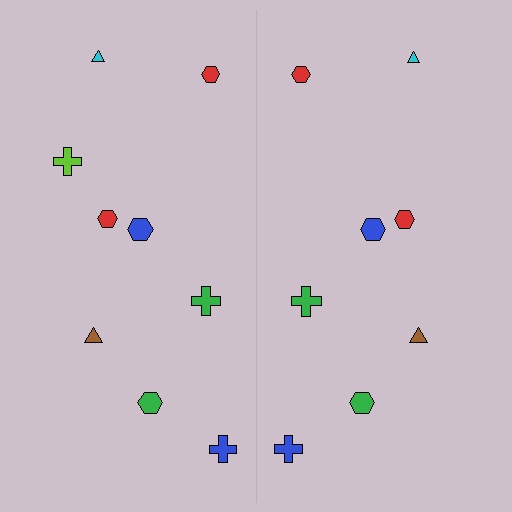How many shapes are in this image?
There are 17 shapes in this image.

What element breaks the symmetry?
A lime cross is missing from the right side.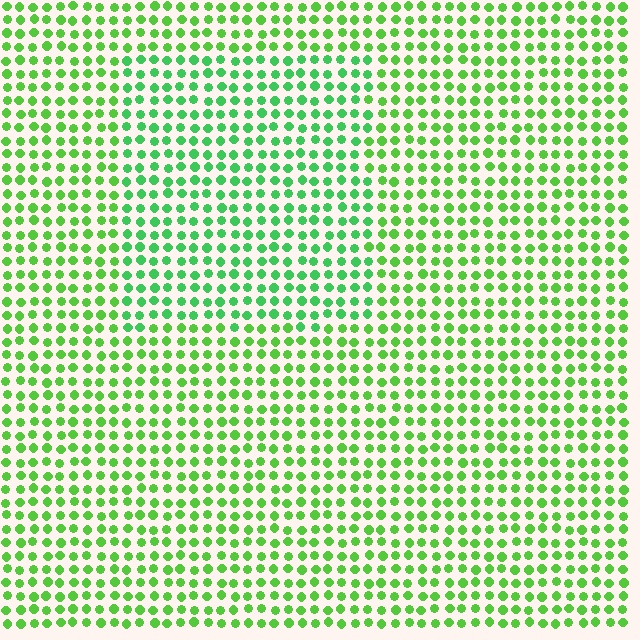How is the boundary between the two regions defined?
The boundary is defined purely by a slight shift in hue (about 23 degrees). Spacing, size, and orientation are identical on both sides.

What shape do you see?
I see a rectangle.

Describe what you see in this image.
The image is filled with small lime elements in a uniform arrangement. A rectangle-shaped region is visible where the elements are tinted to a slightly different hue, forming a subtle color boundary.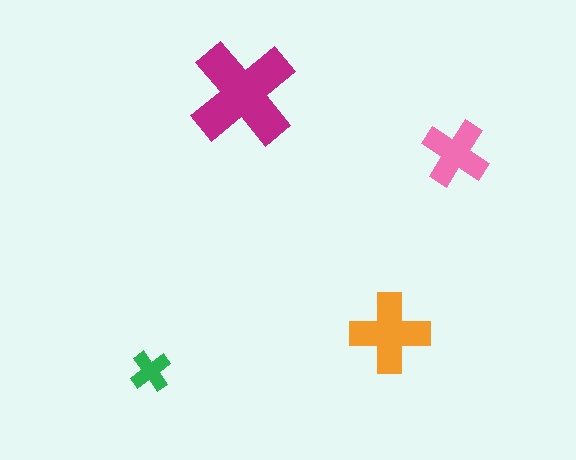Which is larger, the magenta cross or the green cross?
The magenta one.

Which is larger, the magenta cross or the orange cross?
The magenta one.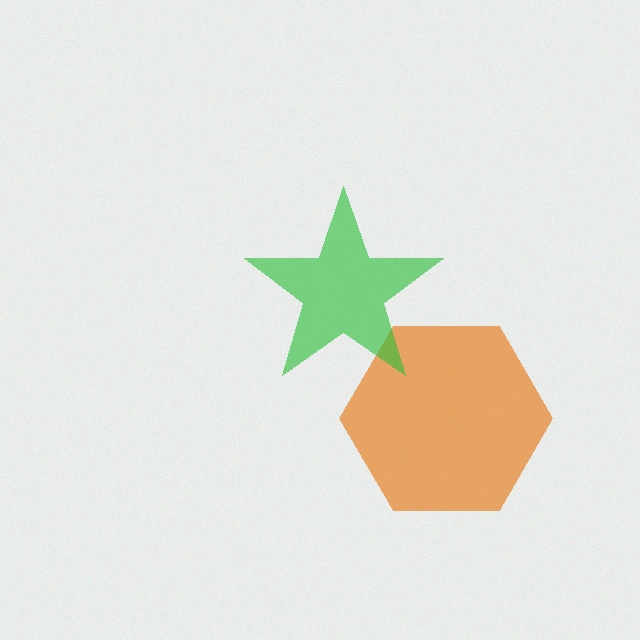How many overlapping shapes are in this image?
There are 2 overlapping shapes in the image.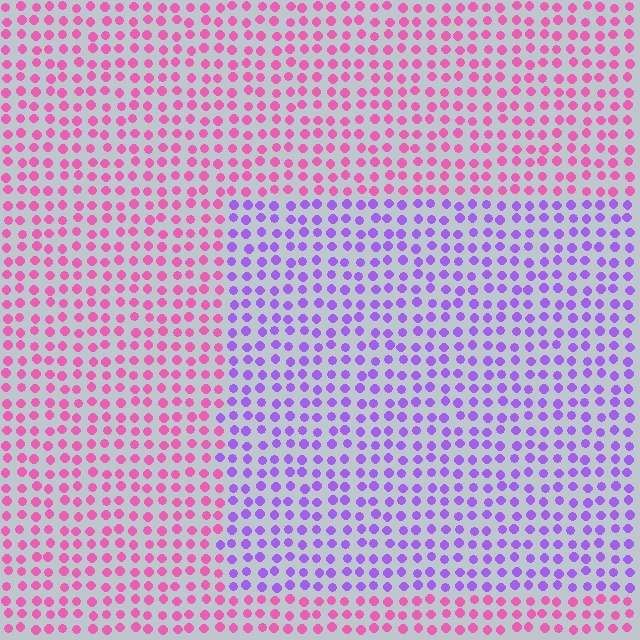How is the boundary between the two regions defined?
The boundary is defined purely by a slight shift in hue (about 54 degrees). Spacing, size, and orientation are identical on both sides.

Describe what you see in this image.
The image is filled with small pink elements in a uniform arrangement. A rectangle-shaped region is visible where the elements are tinted to a slightly different hue, forming a subtle color boundary.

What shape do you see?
I see a rectangle.